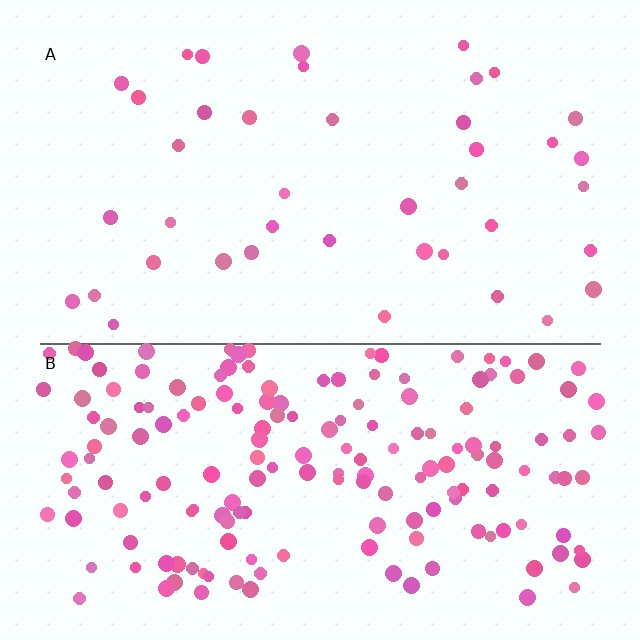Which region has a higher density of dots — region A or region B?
B (the bottom).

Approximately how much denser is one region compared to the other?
Approximately 4.3× — region B over region A.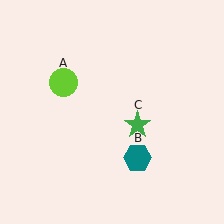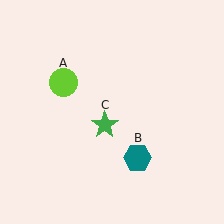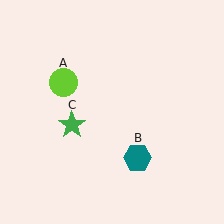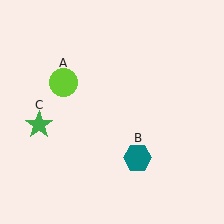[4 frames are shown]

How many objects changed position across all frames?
1 object changed position: green star (object C).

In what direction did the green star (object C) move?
The green star (object C) moved left.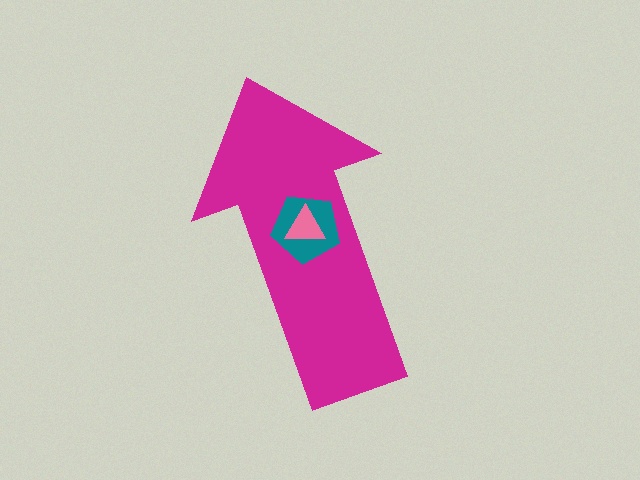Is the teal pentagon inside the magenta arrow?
Yes.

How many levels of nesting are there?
3.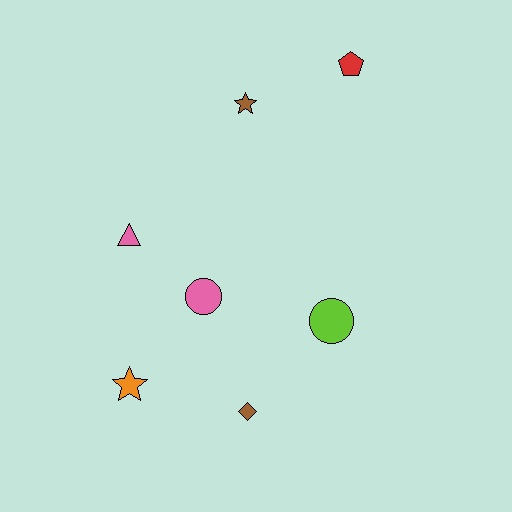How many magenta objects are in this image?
There are no magenta objects.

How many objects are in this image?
There are 7 objects.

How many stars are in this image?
There are 2 stars.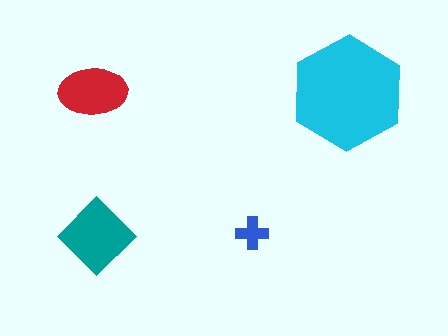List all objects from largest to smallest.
The cyan hexagon, the teal diamond, the red ellipse, the blue cross.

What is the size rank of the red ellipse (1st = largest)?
3rd.